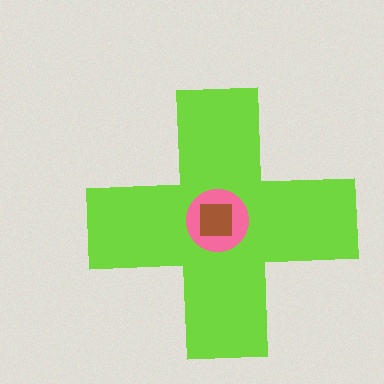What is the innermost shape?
The brown square.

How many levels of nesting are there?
3.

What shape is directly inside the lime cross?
The pink circle.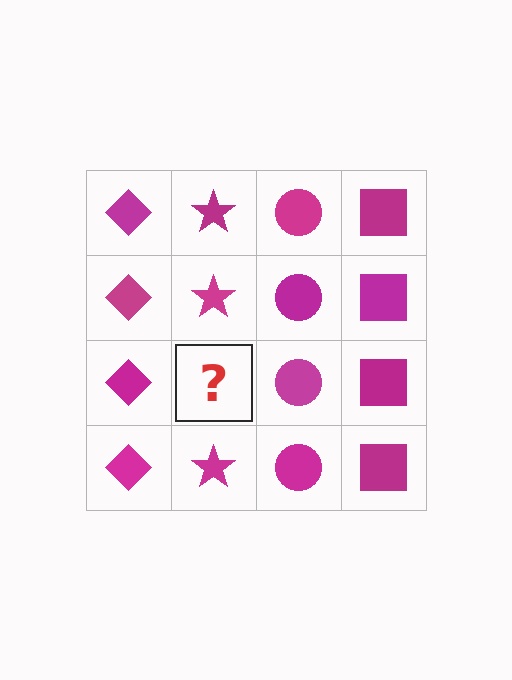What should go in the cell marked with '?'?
The missing cell should contain a magenta star.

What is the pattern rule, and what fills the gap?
The rule is that each column has a consistent shape. The gap should be filled with a magenta star.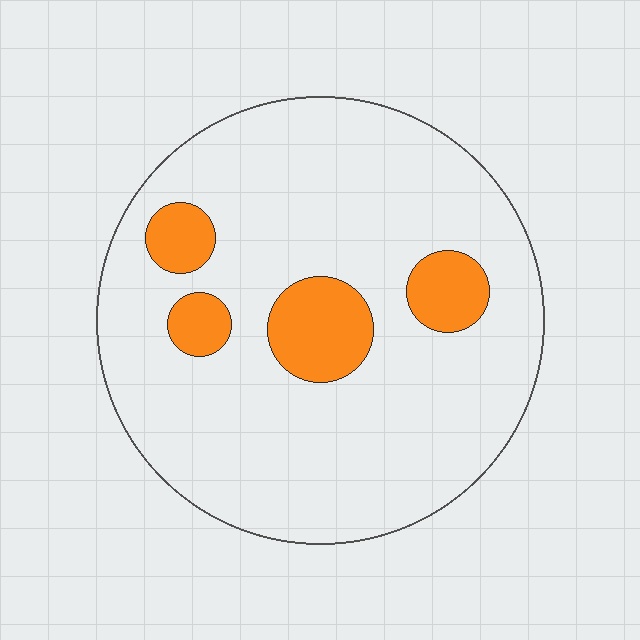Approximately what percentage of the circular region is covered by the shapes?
Approximately 15%.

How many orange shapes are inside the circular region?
4.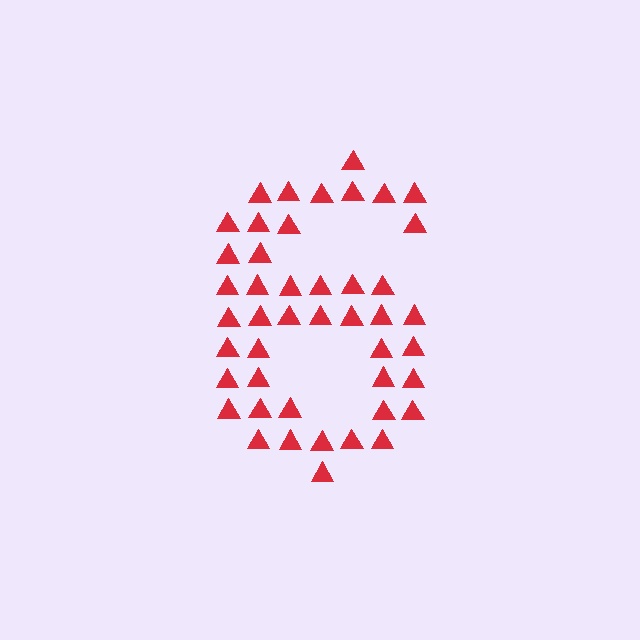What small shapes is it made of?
It is made of small triangles.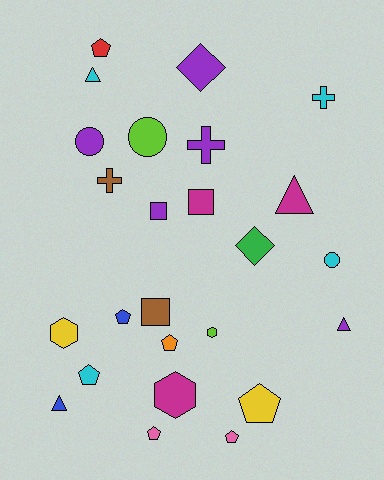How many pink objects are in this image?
There are 2 pink objects.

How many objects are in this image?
There are 25 objects.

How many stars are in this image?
There are no stars.